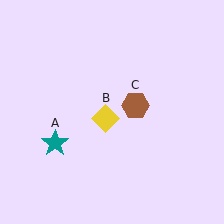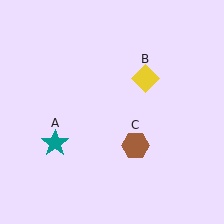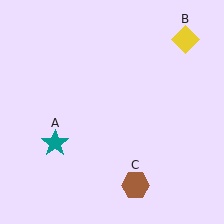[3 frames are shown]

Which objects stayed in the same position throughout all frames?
Teal star (object A) remained stationary.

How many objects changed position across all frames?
2 objects changed position: yellow diamond (object B), brown hexagon (object C).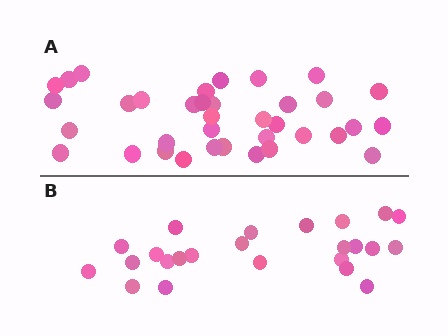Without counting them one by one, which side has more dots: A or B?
Region A (the top region) has more dots.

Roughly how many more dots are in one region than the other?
Region A has roughly 12 or so more dots than region B.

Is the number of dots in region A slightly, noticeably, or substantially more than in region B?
Region A has substantially more. The ratio is roughly 1.5 to 1.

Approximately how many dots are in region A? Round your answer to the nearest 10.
About 40 dots. (The exact count is 36, which rounds to 40.)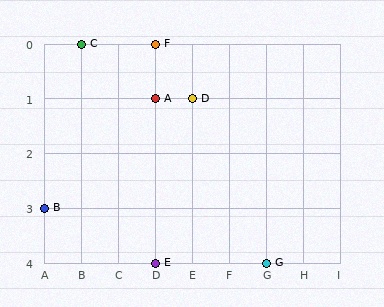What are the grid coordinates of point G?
Point G is at grid coordinates (G, 4).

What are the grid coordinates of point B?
Point B is at grid coordinates (A, 3).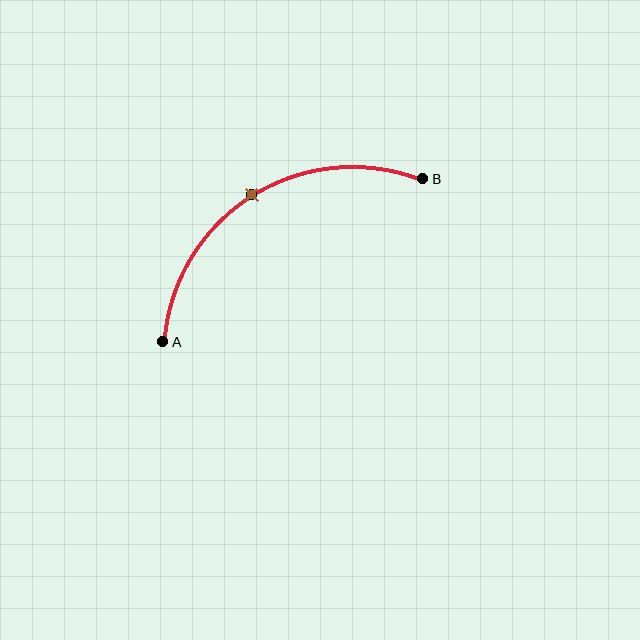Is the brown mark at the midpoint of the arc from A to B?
Yes. The brown mark lies on the arc at equal arc-length from both A and B — it is the arc midpoint.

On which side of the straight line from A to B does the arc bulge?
The arc bulges above the straight line connecting A and B.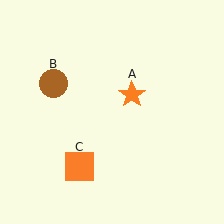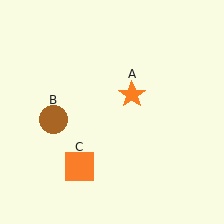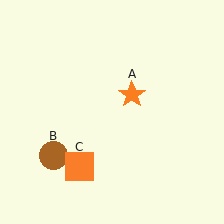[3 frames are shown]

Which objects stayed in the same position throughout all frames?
Orange star (object A) and orange square (object C) remained stationary.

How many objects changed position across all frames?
1 object changed position: brown circle (object B).